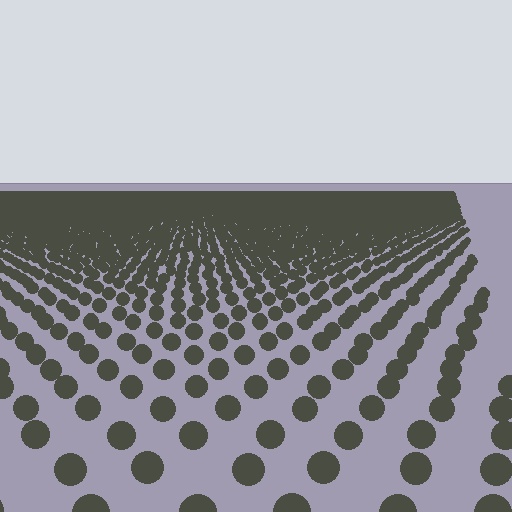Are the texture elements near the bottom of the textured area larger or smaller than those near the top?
Larger. Near the bottom, elements are closer to the viewer and appear at a bigger on-screen size.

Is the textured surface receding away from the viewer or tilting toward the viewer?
The surface is receding away from the viewer. Texture elements get smaller and denser toward the top.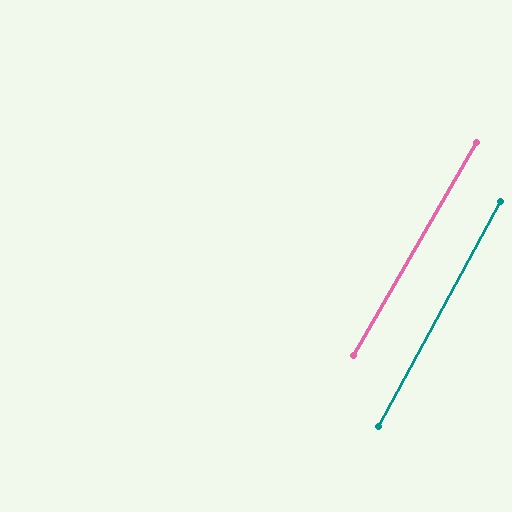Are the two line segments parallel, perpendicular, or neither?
Parallel — their directions differ by only 1.6°.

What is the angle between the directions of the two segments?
Approximately 2 degrees.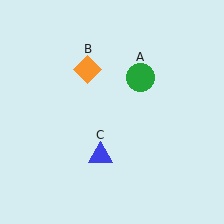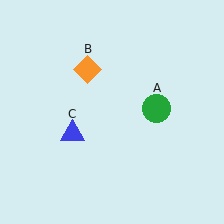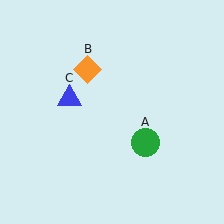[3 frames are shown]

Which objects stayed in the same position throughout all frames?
Orange diamond (object B) remained stationary.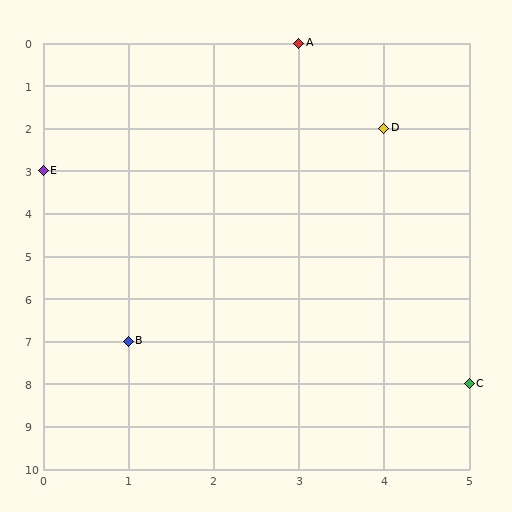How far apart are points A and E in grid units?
Points A and E are 3 columns and 3 rows apart (about 4.2 grid units diagonally).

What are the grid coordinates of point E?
Point E is at grid coordinates (0, 3).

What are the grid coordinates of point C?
Point C is at grid coordinates (5, 8).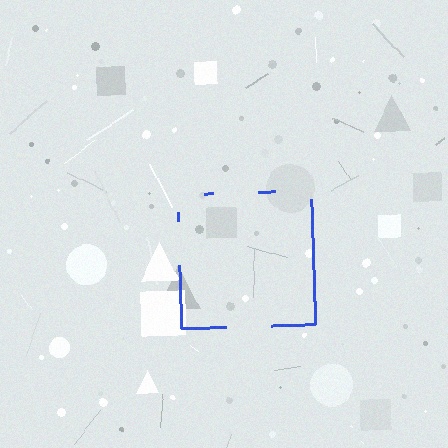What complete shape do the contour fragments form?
The contour fragments form a square.